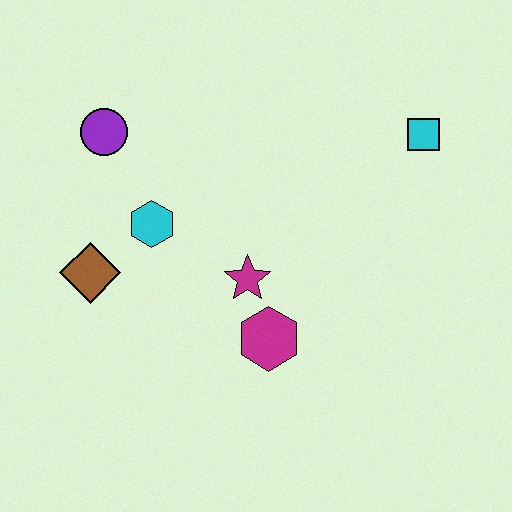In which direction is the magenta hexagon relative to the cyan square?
The magenta hexagon is below the cyan square.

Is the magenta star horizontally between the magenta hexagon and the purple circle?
Yes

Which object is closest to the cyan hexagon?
The brown diamond is closest to the cyan hexagon.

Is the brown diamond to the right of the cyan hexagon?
No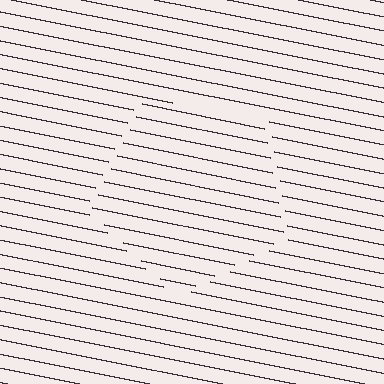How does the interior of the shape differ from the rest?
The interior of the shape contains the same grating, shifted by half a period — the contour is defined by the phase discontinuity where line-ends from the inner and outer gratings abut.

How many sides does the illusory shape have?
5 sides — the line-ends trace a pentagon.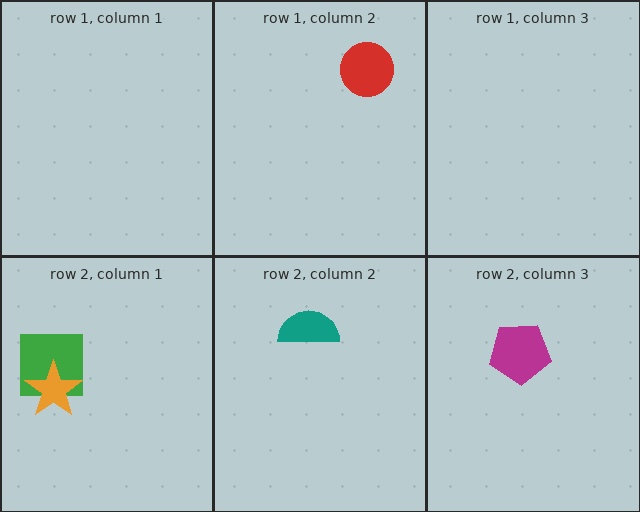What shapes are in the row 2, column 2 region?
The teal semicircle.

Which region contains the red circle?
The row 1, column 2 region.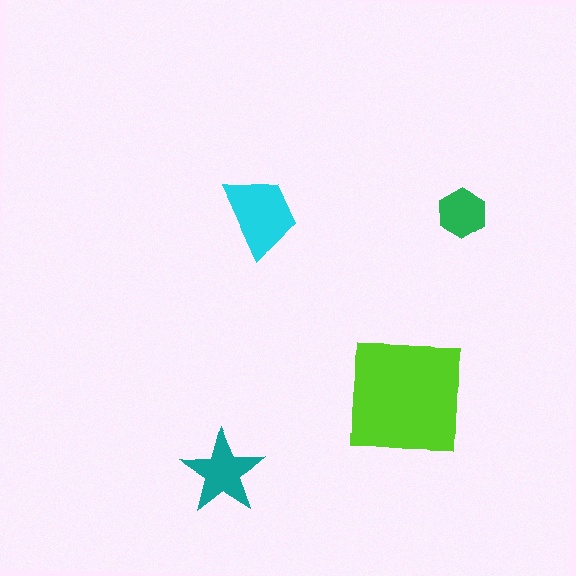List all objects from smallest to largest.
The green hexagon, the teal star, the cyan trapezoid, the lime square.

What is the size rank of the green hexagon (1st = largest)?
4th.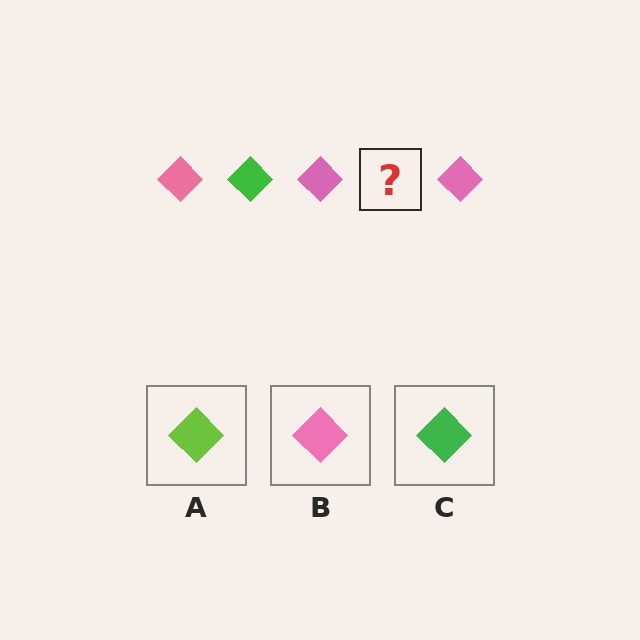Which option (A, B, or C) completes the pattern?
C.